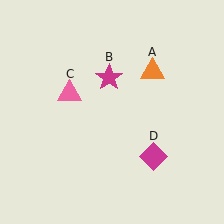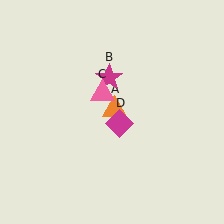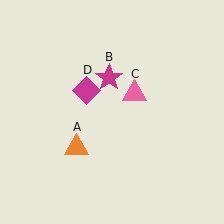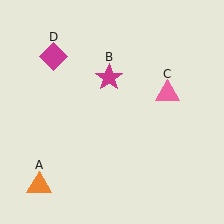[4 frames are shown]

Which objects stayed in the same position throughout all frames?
Magenta star (object B) remained stationary.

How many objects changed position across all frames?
3 objects changed position: orange triangle (object A), pink triangle (object C), magenta diamond (object D).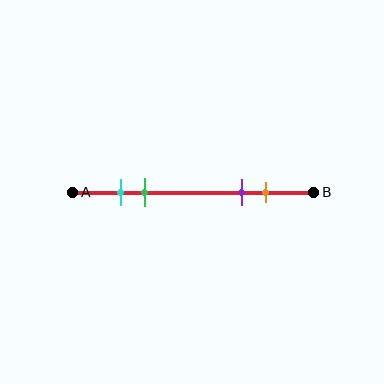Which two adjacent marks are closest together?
The cyan and green marks are the closest adjacent pair.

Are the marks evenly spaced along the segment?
No, the marks are not evenly spaced.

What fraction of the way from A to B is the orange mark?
The orange mark is approximately 80% (0.8) of the way from A to B.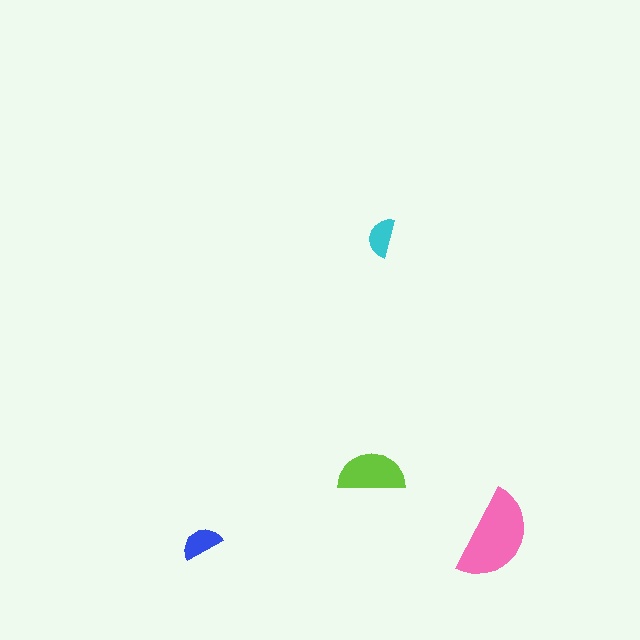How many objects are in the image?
There are 4 objects in the image.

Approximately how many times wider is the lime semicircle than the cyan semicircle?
About 1.5 times wider.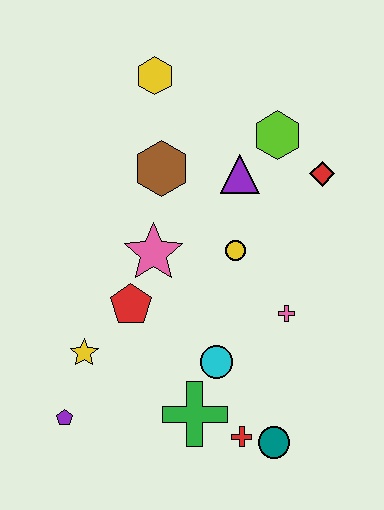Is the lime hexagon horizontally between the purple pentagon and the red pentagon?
No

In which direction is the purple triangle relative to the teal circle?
The purple triangle is above the teal circle.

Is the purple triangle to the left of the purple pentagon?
No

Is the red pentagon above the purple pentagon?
Yes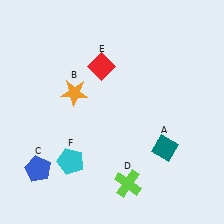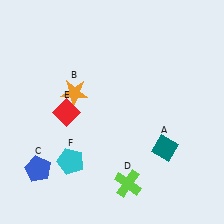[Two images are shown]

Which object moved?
The red diamond (E) moved down.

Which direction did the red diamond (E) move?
The red diamond (E) moved down.